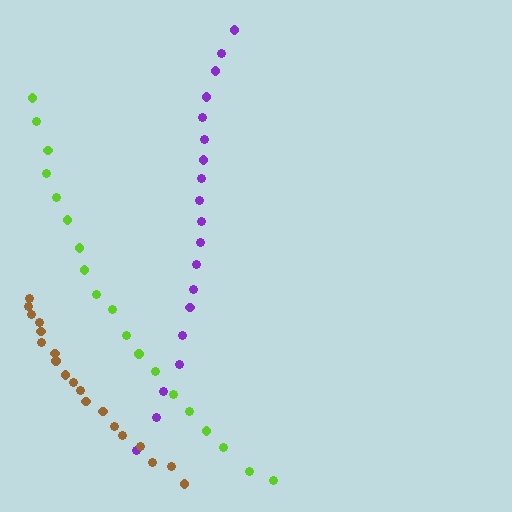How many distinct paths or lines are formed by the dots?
There are 3 distinct paths.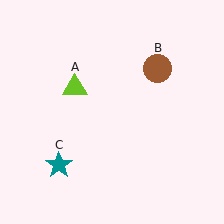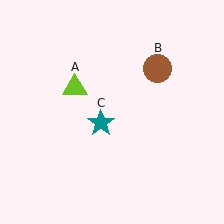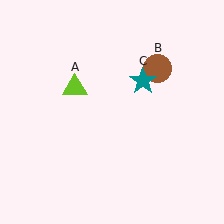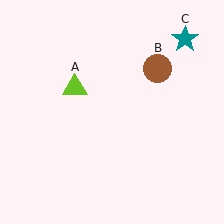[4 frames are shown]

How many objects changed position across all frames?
1 object changed position: teal star (object C).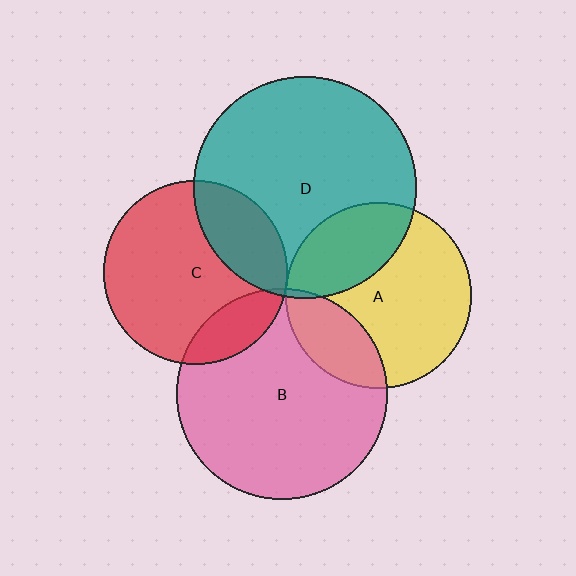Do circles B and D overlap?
Yes.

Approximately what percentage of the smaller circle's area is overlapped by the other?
Approximately 5%.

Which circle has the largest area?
Circle D (teal).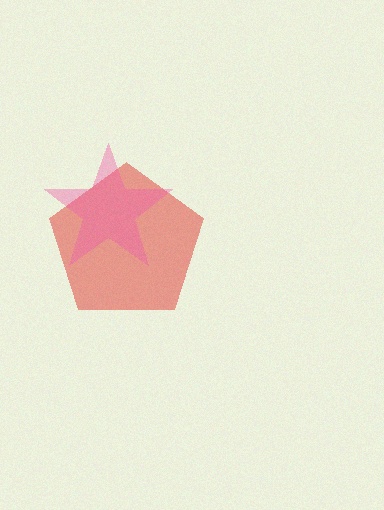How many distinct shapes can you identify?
There are 2 distinct shapes: a red pentagon, a pink star.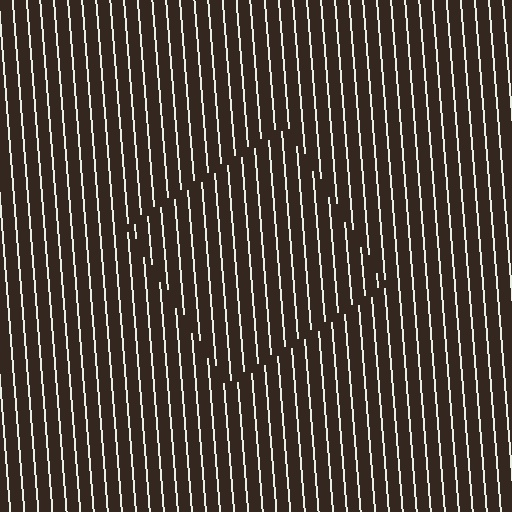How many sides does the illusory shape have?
4 sides — the line-ends trace a square.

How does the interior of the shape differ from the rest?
The interior of the shape contains the same grating, shifted by half a period — the contour is defined by the phase discontinuity where line-ends from the inner and outer gratings abut.